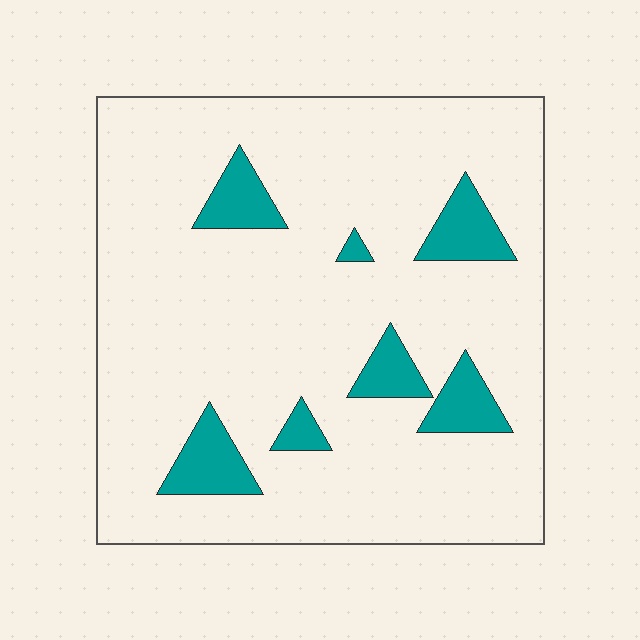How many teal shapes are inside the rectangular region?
7.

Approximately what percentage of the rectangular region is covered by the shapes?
Approximately 10%.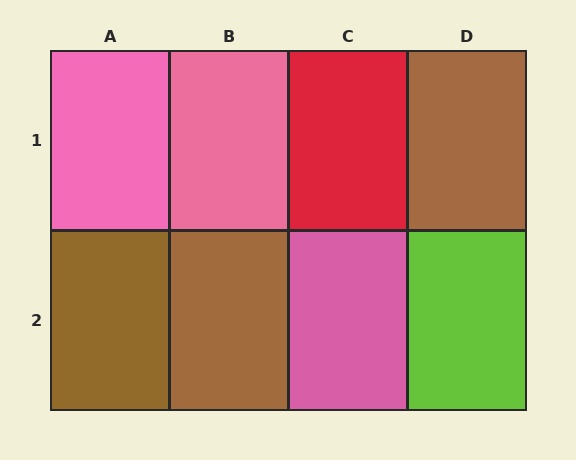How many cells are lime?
1 cell is lime.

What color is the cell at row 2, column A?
Brown.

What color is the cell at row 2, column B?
Brown.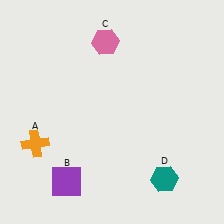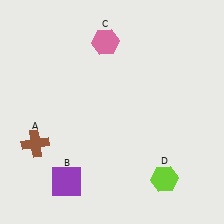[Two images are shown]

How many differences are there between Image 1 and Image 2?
There are 2 differences between the two images.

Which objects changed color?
A changed from orange to brown. D changed from teal to lime.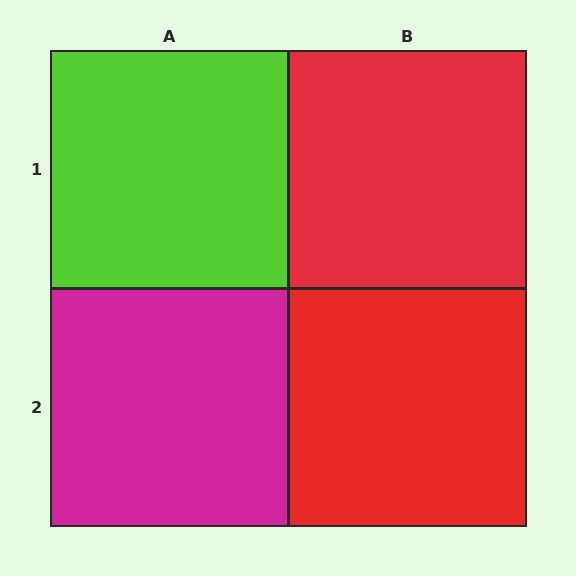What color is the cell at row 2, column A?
Magenta.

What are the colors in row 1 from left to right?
Lime, red.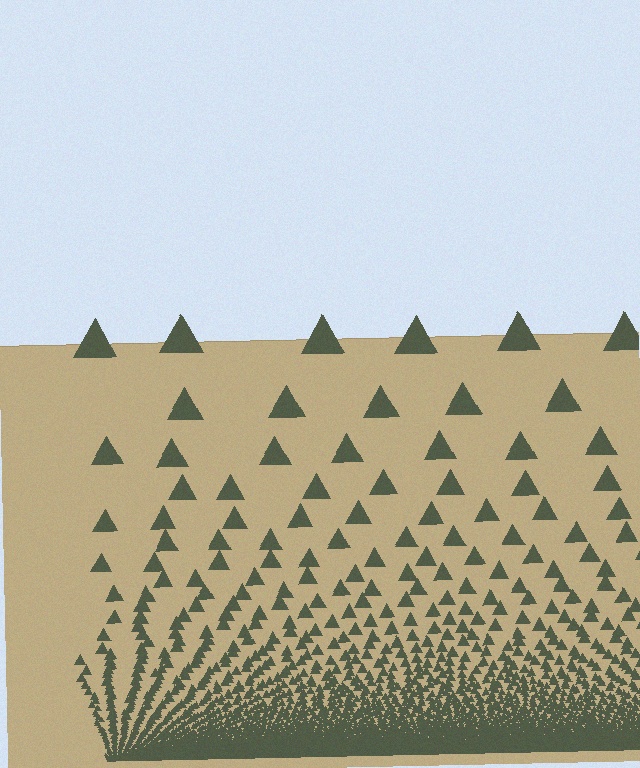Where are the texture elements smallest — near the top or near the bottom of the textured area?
Near the bottom.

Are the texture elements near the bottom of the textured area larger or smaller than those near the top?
Smaller. The gradient is inverted — elements near the bottom are smaller and denser.